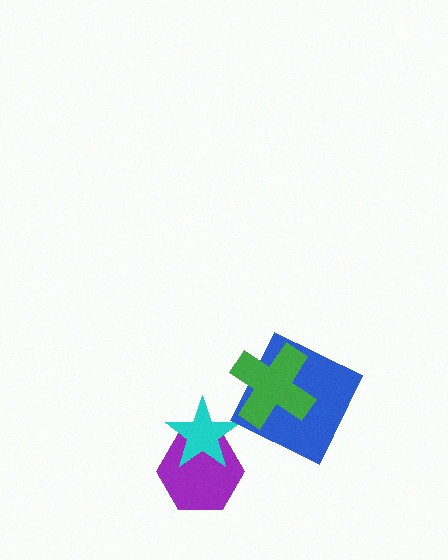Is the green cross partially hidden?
No, no other shape covers it.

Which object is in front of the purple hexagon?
The cyan star is in front of the purple hexagon.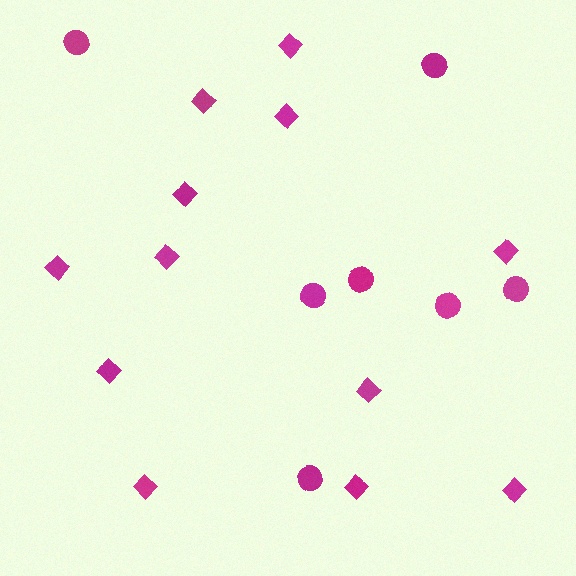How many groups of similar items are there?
There are 2 groups: one group of diamonds (12) and one group of circles (7).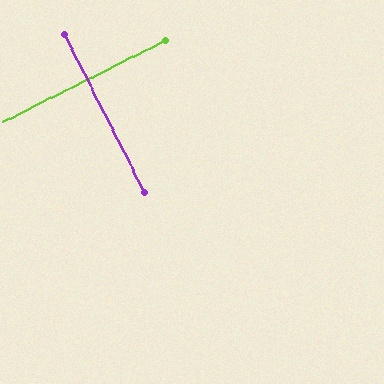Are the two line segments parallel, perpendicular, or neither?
Perpendicular — they meet at approximately 90°.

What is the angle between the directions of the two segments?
Approximately 90 degrees.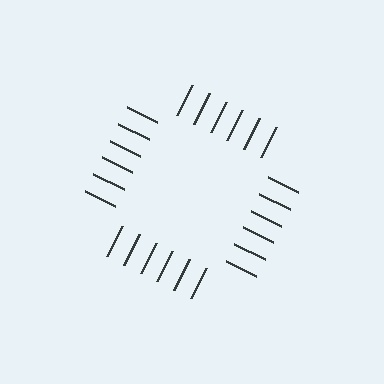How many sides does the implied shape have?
4 sides — the line-ends trace a square.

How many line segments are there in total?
24 — 6 along each of the 4 edges.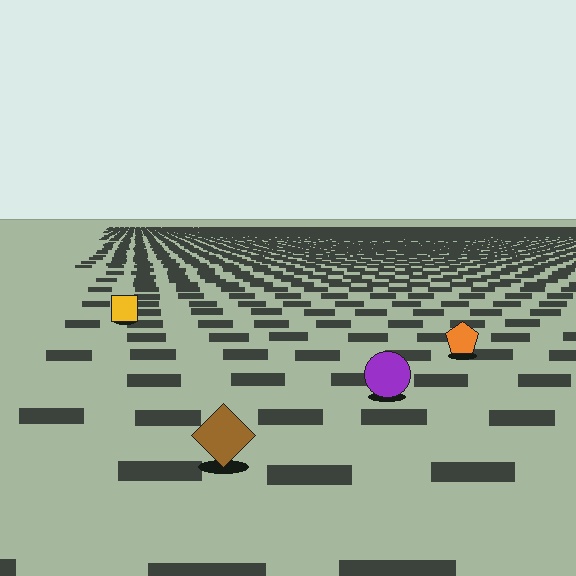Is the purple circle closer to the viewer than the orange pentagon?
Yes. The purple circle is closer — you can tell from the texture gradient: the ground texture is coarser near it.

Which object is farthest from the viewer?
The yellow square is farthest from the viewer. It appears smaller and the ground texture around it is denser.